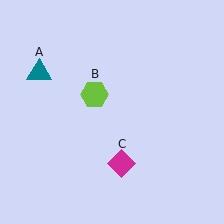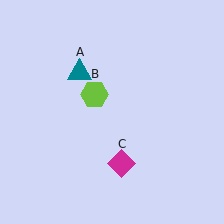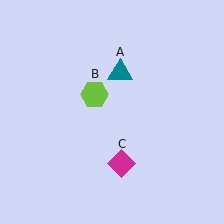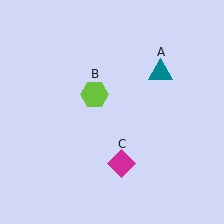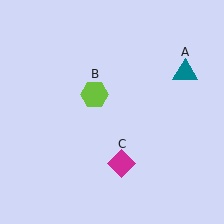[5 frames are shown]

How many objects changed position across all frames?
1 object changed position: teal triangle (object A).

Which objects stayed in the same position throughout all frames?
Lime hexagon (object B) and magenta diamond (object C) remained stationary.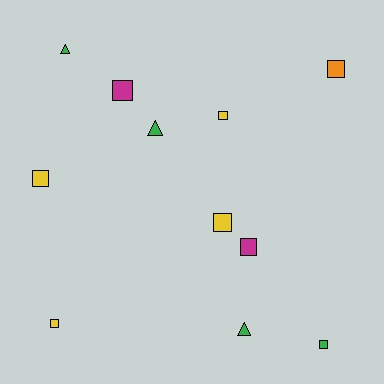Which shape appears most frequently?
Square, with 8 objects.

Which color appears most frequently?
Green, with 4 objects.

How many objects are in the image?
There are 11 objects.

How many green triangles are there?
There are 3 green triangles.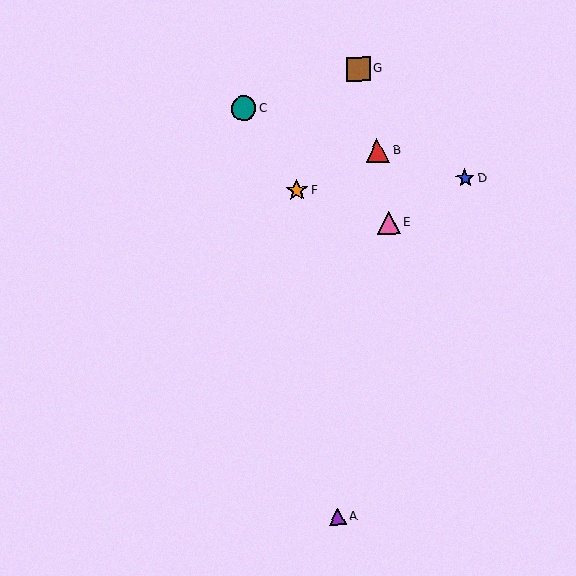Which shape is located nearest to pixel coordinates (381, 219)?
The pink triangle (labeled E) at (389, 222) is nearest to that location.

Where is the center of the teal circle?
The center of the teal circle is at (244, 109).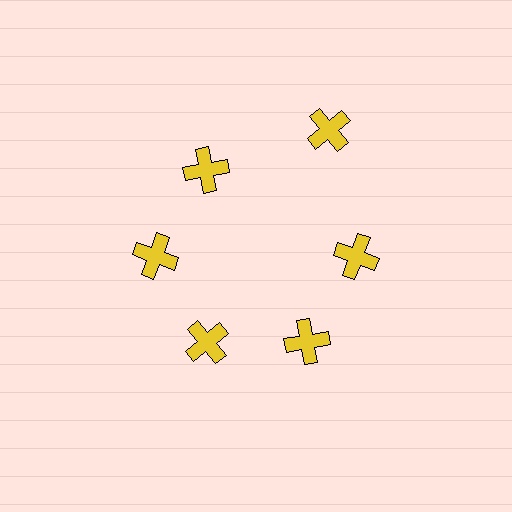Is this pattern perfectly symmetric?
No. The 6 yellow crosses are arranged in a ring, but one element near the 1 o'clock position is pushed outward from the center, breaking the 6-fold rotational symmetry.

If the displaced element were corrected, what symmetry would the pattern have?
It would have 6-fold rotational symmetry — the pattern would map onto itself every 60 degrees.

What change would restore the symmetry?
The symmetry would be restored by moving it inward, back onto the ring so that all 6 crosses sit at equal angles and equal distance from the center.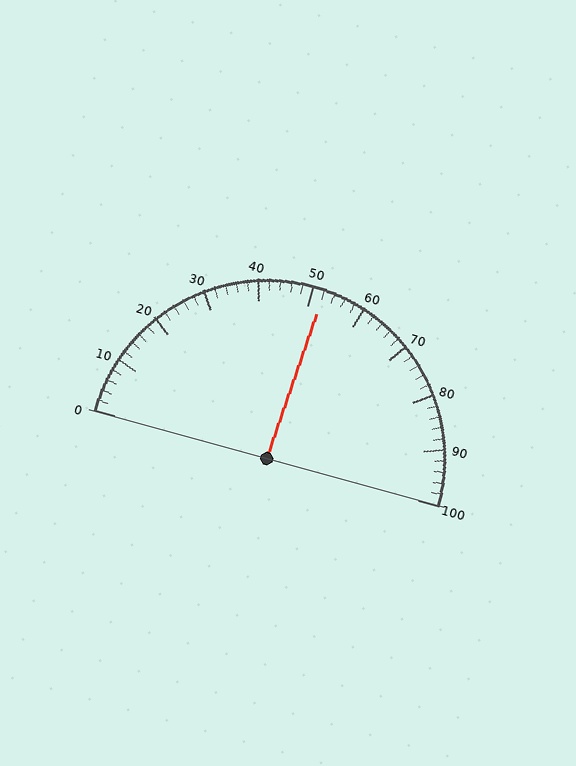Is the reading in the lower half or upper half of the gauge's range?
The reading is in the upper half of the range (0 to 100).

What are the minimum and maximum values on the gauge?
The gauge ranges from 0 to 100.